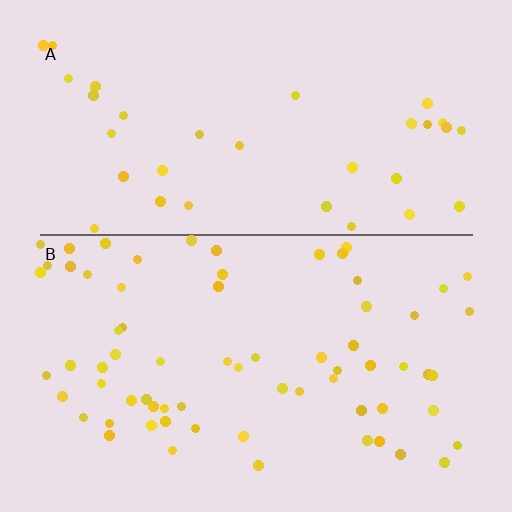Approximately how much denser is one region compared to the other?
Approximately 2.0× — region B over region A.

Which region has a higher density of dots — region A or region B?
B (the bottom).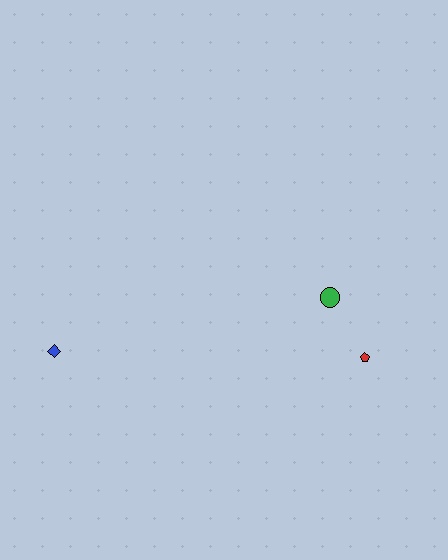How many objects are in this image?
There are 3 objects.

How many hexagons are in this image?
There are no hexagons.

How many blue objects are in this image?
There is 1 blue object.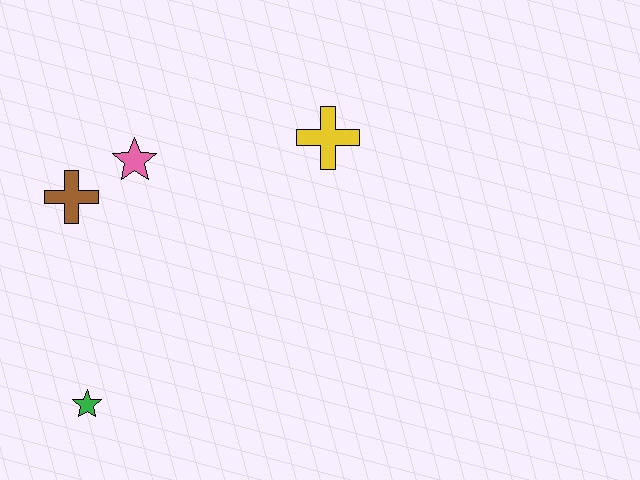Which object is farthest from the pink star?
The green star is farthest from the pink star.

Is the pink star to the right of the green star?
Yes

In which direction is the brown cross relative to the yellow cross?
The brown cross is to the left of the yellow cross.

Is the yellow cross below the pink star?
No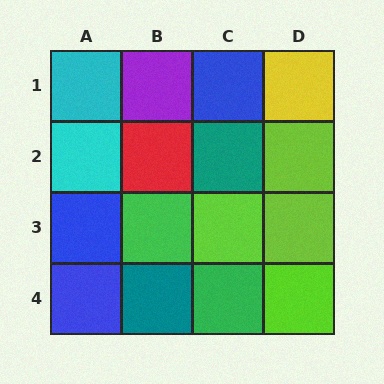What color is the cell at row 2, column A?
Cyan.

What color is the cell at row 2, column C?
Teal.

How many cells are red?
1 cell is red.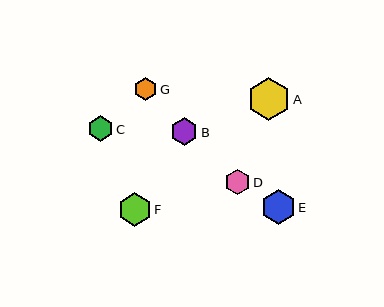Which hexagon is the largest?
Hexagon A is the largest with a size of approximately 43 pixels.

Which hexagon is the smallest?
Hexagon G is the smallest with a size of approximately 23 pixels.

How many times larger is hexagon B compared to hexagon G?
Hexagon B is approximately 1.2 times the size of hexagon G.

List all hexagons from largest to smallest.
From largest to smallest: A, E, F, B, C, D, G.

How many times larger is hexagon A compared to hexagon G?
Hexagon A is approximately 1.9 times the size of hexagon G.